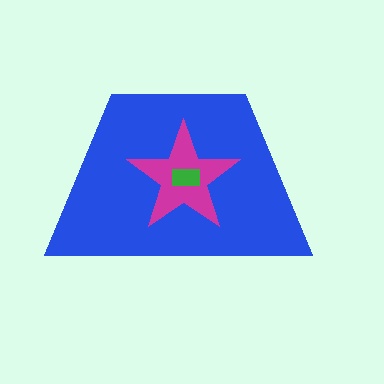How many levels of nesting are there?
3.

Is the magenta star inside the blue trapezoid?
Yes.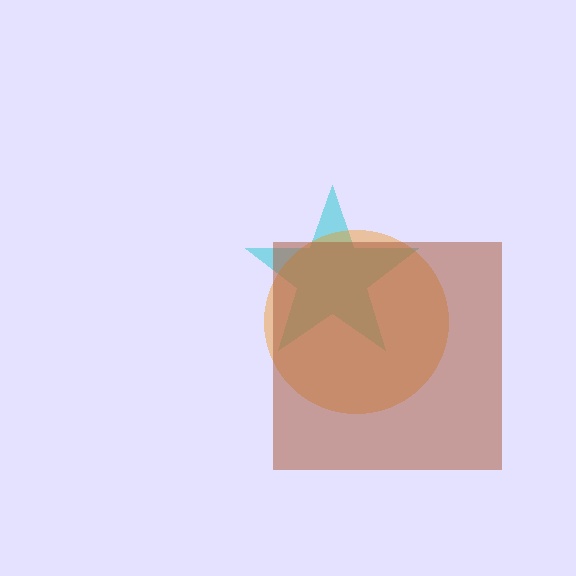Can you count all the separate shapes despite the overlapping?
Yes, there are 3 separate shapes.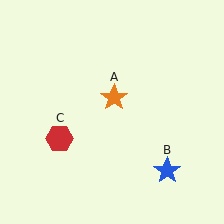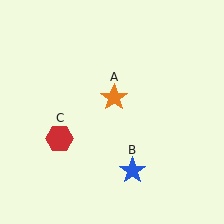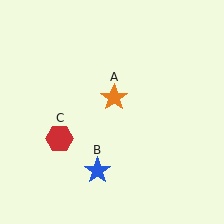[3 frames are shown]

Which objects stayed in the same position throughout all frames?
Orange star (object A) and red hexagon (object C) remained stationary.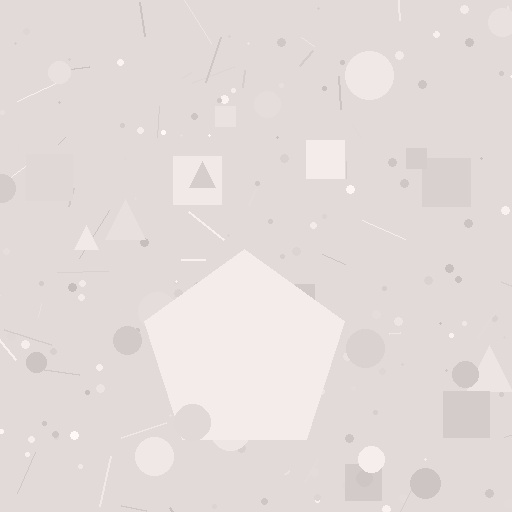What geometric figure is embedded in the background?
A pentagon is embedded in the background.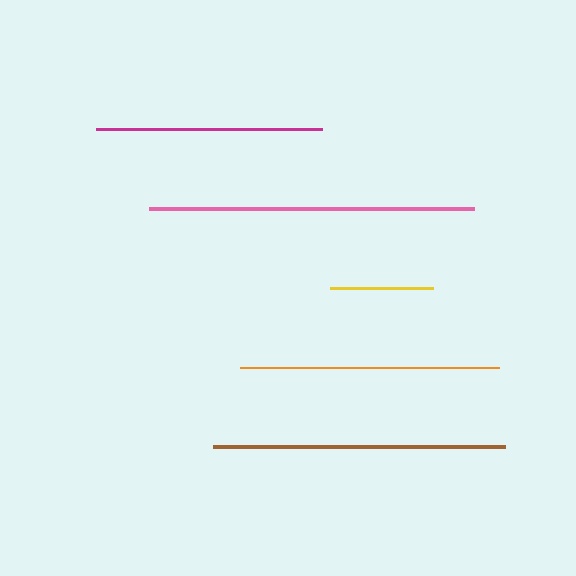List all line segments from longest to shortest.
From longest to shortest: pink, brown, orange, magenta, yellow.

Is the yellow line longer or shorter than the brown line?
The brown line is longer than the yellow line.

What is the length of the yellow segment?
The yellow segment is approximately 103 pixels long.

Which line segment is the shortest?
The yellow line is the shortest at approximately 103 pixels.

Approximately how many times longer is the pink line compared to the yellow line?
The pink line is approximately 3.2 times the length of the yellow line.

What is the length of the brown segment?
The brown segment is approximately 292 pixels long.